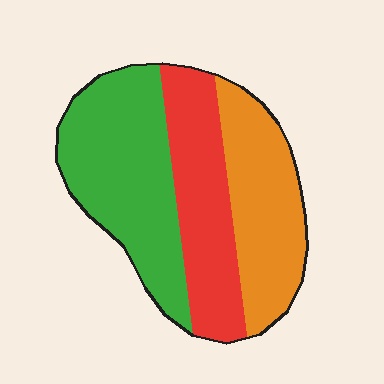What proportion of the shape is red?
Red takes up about one third (1/3) of the shape.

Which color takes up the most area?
Green, at roughly 40%.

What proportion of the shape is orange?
Orange covers 30% of the shape.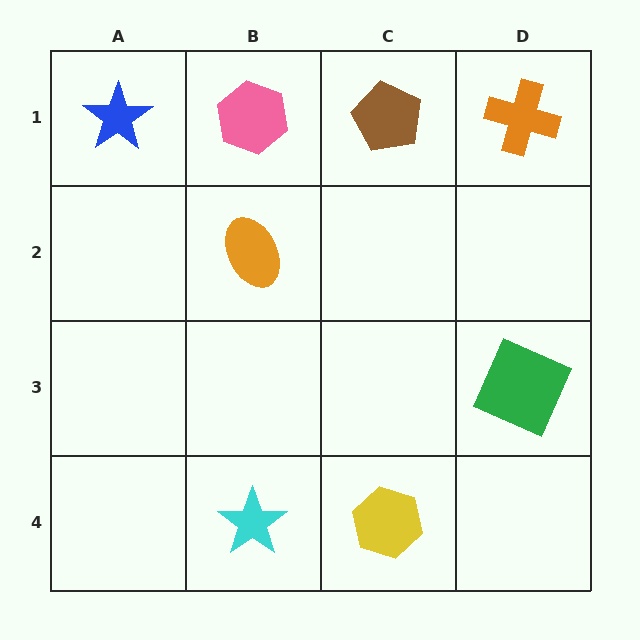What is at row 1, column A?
A blue star.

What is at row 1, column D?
An orange cross.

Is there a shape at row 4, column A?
No, that cell is empty.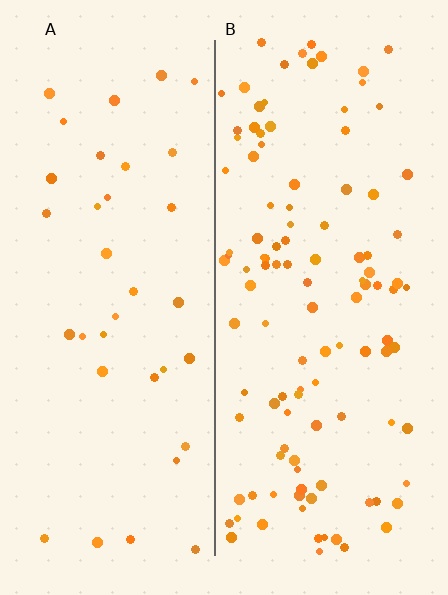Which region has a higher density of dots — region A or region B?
B (the right).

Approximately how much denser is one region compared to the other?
Approximately 3.2× — region B over region A.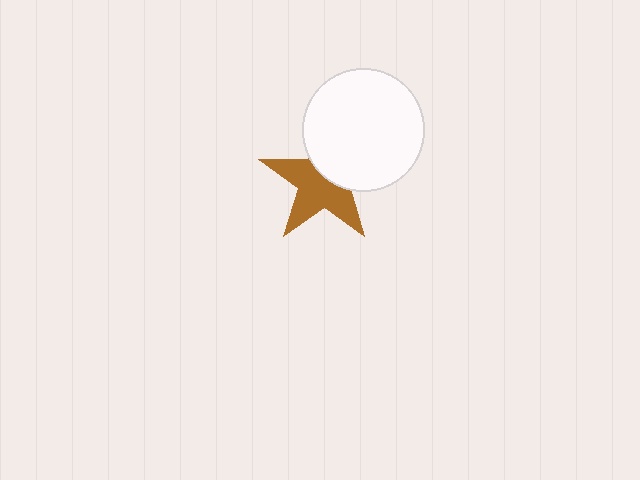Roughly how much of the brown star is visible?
About half of it is visible (roughly 60%).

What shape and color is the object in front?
The object in front is a white circle.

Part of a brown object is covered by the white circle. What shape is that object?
It is a star.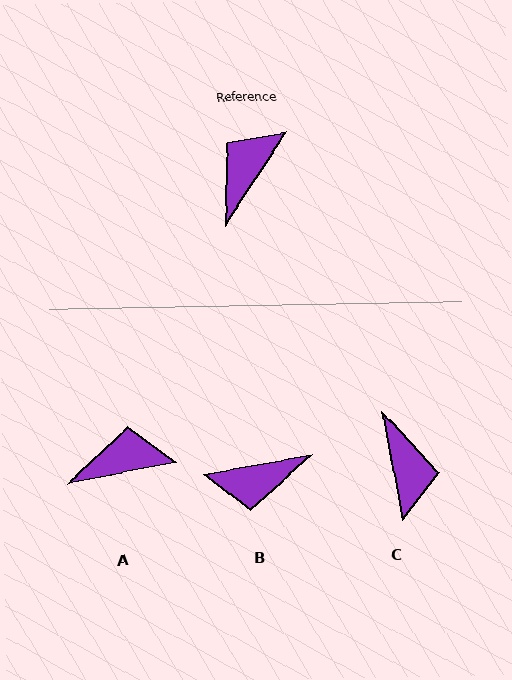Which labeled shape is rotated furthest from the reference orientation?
C, about 136 degrees away.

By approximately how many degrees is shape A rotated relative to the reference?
Approximately 45 degrees clockwise.